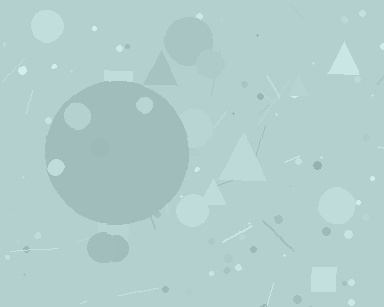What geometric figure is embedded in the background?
A circle is embedded in the background.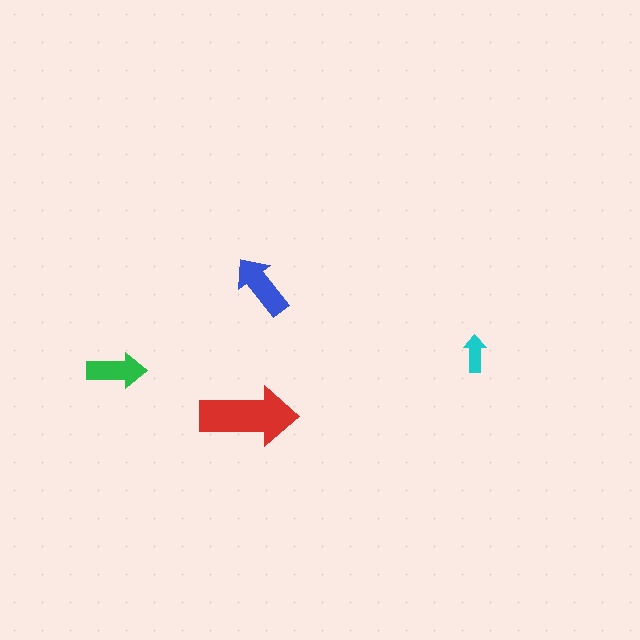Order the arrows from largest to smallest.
the red one, the blue one, the green one, the cyan one.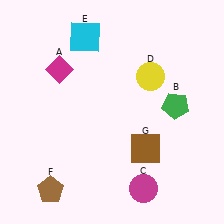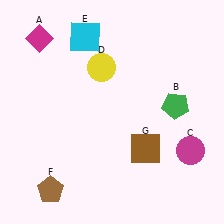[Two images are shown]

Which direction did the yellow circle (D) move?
The yellow circle (D) moved left.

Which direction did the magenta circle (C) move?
The magenta circle (C) moved right.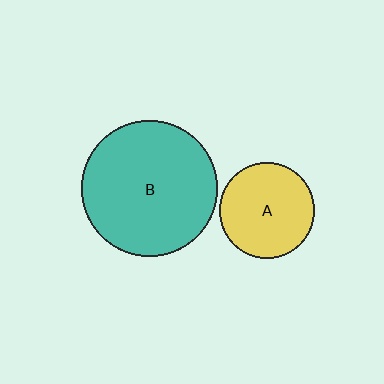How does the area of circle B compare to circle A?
Approximately 2.0 times.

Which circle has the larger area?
Circle B (teal).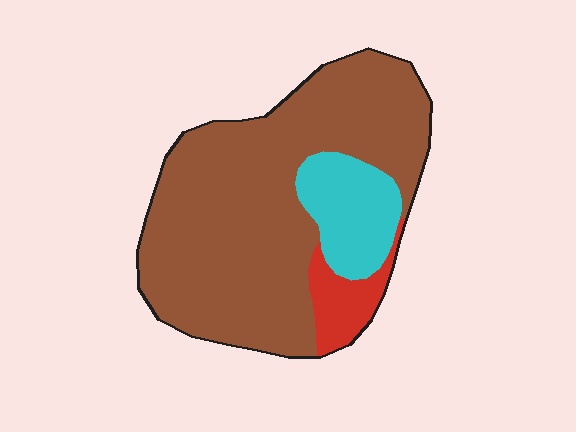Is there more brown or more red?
Brown.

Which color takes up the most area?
Brown, at roughly 75%.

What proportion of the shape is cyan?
Cyan covers around 15% of the shape.